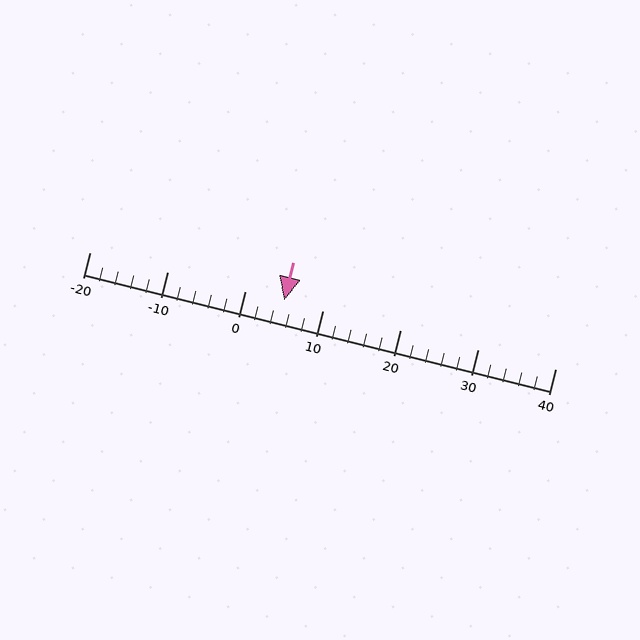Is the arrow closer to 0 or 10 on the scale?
The arrow is closer to 10.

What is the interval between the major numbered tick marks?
The major tick marks are spaced 10 units apart.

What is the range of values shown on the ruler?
The ruler shows values from -20 to 40.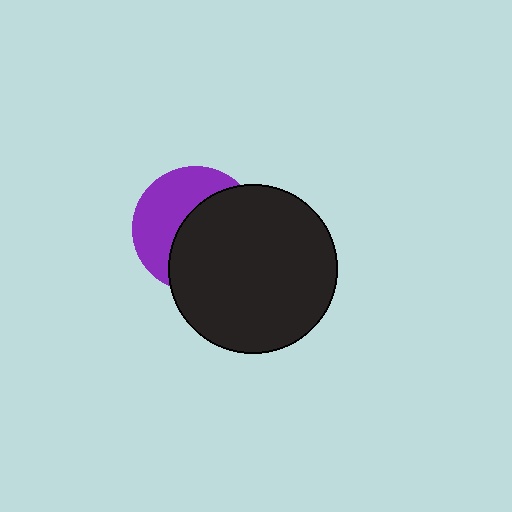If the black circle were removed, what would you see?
You would see the complete purple circle.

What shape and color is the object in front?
The object in front is a black circle.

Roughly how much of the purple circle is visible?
A small part of it is visible (roughly 44%).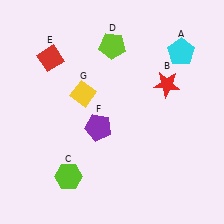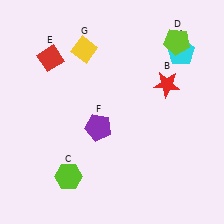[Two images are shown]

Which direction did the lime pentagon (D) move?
The lime pentagon (D) moved right.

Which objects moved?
The objects that moved are: the lime pentagon (D), the yellow diamond (G).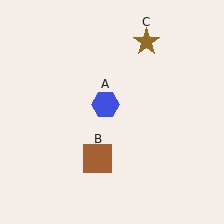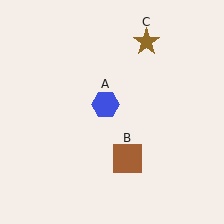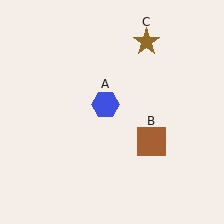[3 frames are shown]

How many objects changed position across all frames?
1 object changed position: brown square (object B).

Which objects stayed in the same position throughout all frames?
Blue hexagon (object A) and brown star (object C) remained stationary.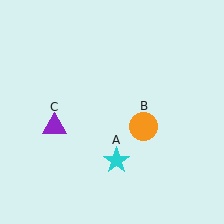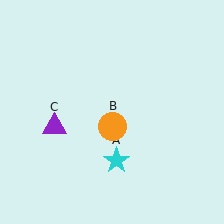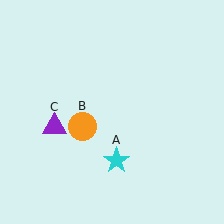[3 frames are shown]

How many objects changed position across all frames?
1 object changed position: orange circle (object B).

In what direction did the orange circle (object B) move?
The orange circle (object B) moved left.